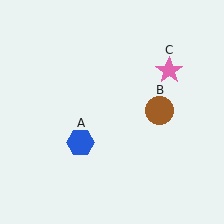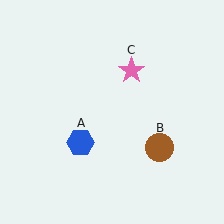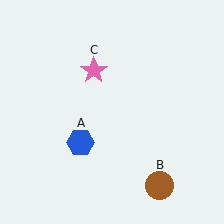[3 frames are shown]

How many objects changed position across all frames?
2 objects changed position: brown circle (object B), pink star (object C).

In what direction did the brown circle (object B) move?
The brown circle (object B) moved down.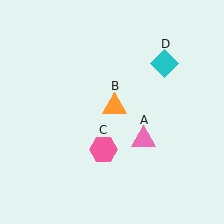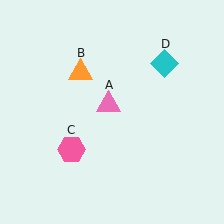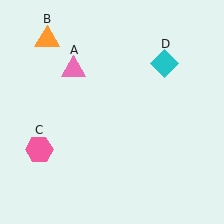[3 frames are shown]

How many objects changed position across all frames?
3 objects changed position: pink triangle (object A), orange triangle (object B), pink hexagon (object C).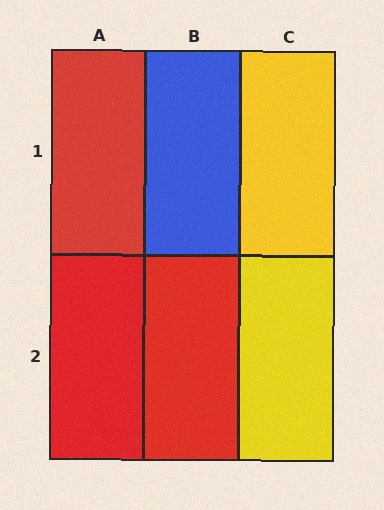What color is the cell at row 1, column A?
Red.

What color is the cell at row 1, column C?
Yellow.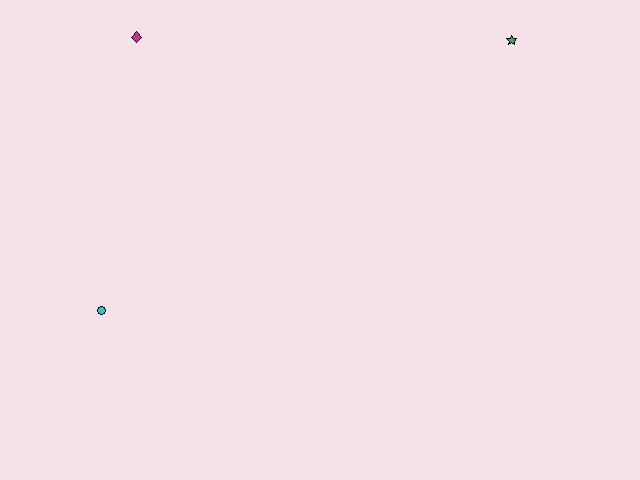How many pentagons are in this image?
There are no pentagons.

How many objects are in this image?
There are 3 objects.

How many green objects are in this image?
There is 1 green object.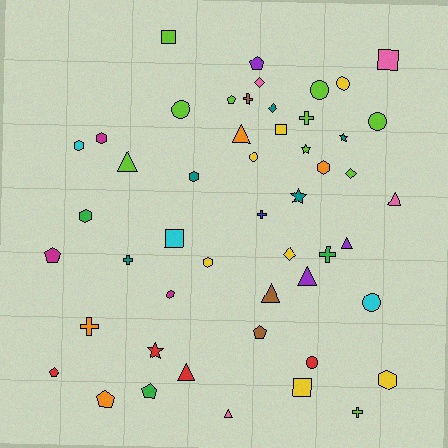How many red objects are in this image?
There are 4 red objects.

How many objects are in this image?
There are 50 objects.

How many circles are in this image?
There are 7 circles.